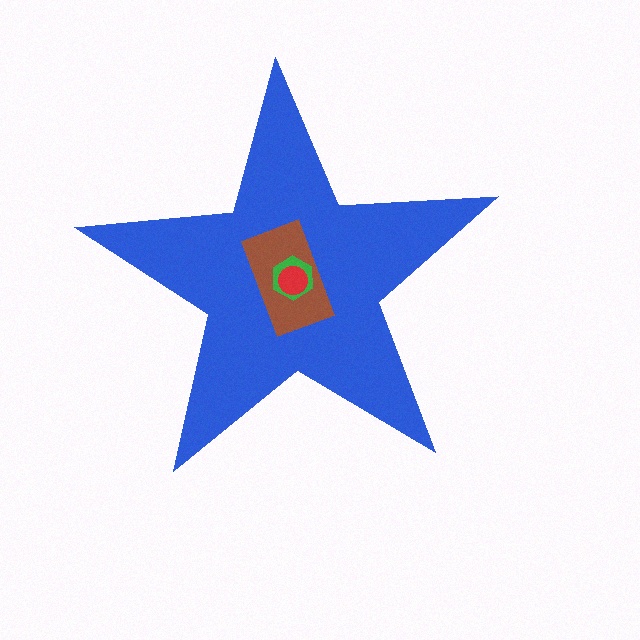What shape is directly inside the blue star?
The brown rectangle.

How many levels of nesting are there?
4.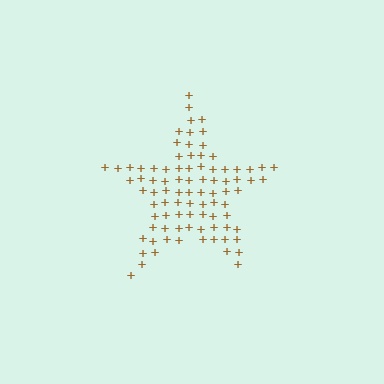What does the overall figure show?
The overall figure shows a star.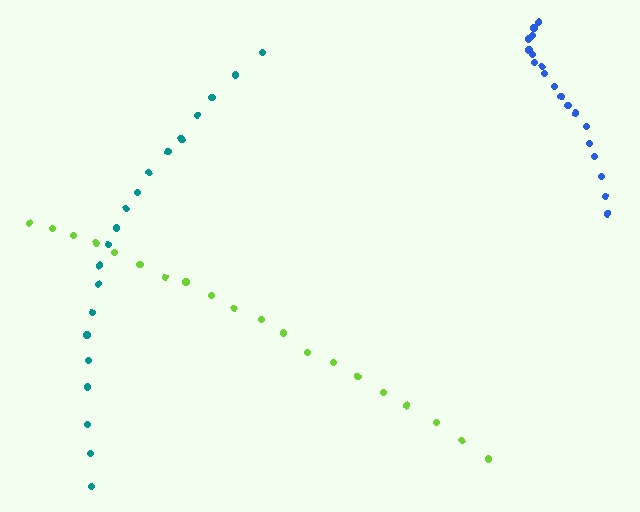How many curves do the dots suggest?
There are 3 distinct paths.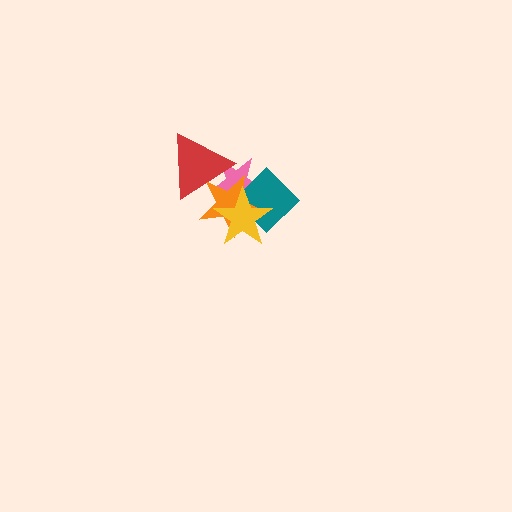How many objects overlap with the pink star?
4 objects overlap with the pink star.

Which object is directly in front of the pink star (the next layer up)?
The teal diamond is directly in front of the pink star.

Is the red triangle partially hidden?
No, no other shape covers it.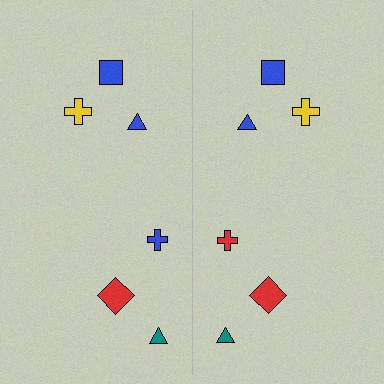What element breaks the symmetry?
The red cross on the right side breaks the symmetry — its mirror counterpart is blue.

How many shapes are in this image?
There are 12 shapes in this image.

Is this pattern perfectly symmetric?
No, the pattern is not perfectly symmetric. The red cross on the right side breaks the symmetry — its mirror counterpart is blue.